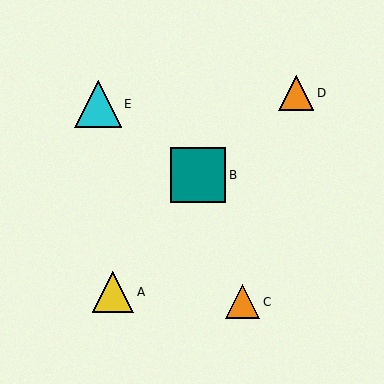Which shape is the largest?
The teal square (labeled B) is the largest.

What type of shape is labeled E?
Shape E is a cyan triangle.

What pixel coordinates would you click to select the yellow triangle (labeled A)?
Click at (113, 292) to select the yellow triangle A.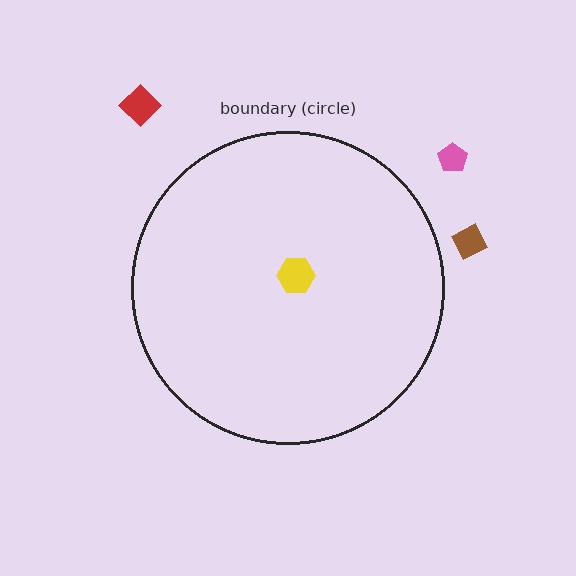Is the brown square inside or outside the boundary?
Outside.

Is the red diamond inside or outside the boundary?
Outside.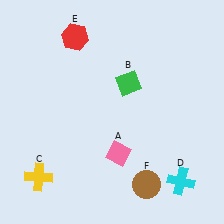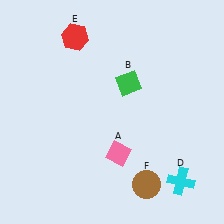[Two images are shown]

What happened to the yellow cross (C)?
The yellow cross (C) was removed in Image 2. It was in the bottom-left area of Image 1.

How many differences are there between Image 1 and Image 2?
There is 1 difference between the two images.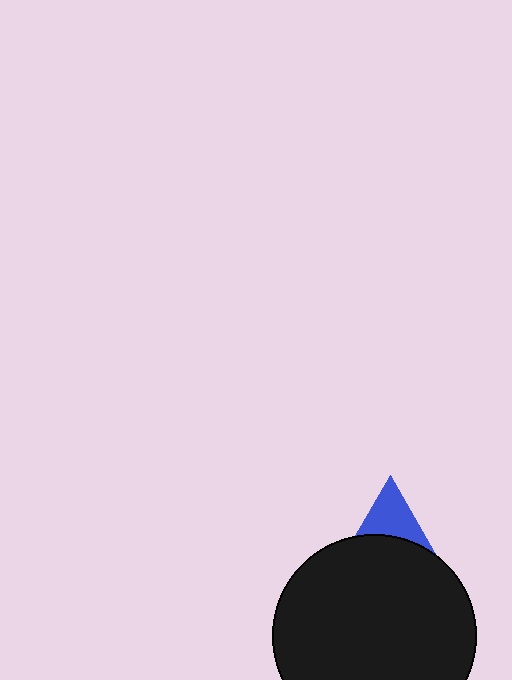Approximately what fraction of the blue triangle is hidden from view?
Roughly 65% of the blue triangle is hidden behind the black circle.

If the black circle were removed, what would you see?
You would see the complete blue triangle.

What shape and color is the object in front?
The object in front is a black circle.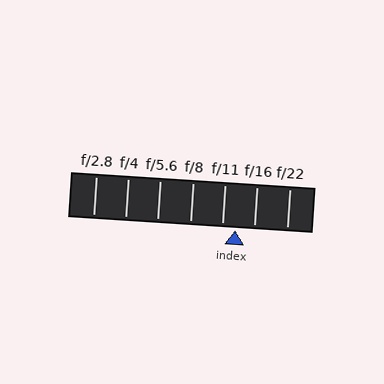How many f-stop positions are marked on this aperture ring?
There are 7 f-stop positions marked.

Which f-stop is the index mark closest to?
The index mark is closest to f/11.